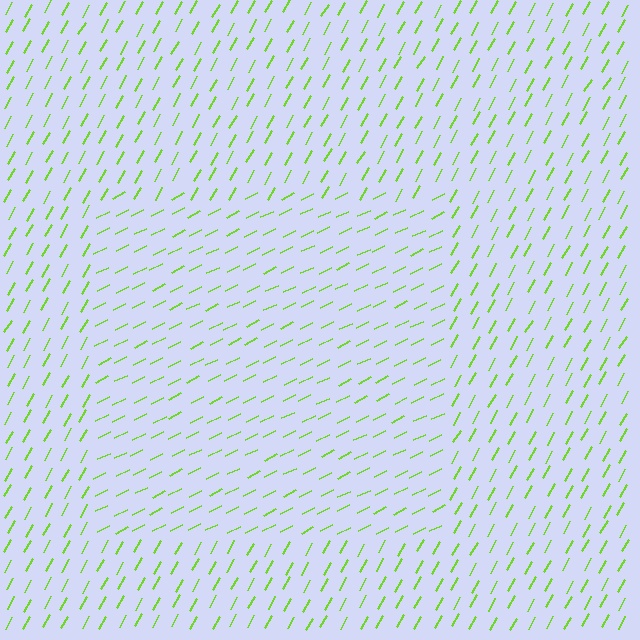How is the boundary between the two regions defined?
The boundary is defined purely by a change in line orientation (approximately 35 degrees difference). All lines are the same color and thickness.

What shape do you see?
I see a rectangle.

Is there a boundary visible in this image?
Yes, there is a texture boundary formed by a change in line orientation.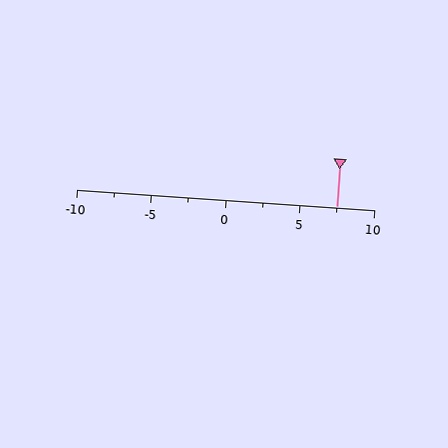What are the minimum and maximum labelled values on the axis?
The axis runs from -10 to 10.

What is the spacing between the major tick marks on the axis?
The major ticks are spaced 5 apart.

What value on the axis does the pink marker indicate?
The marker indicates approximately 7.5.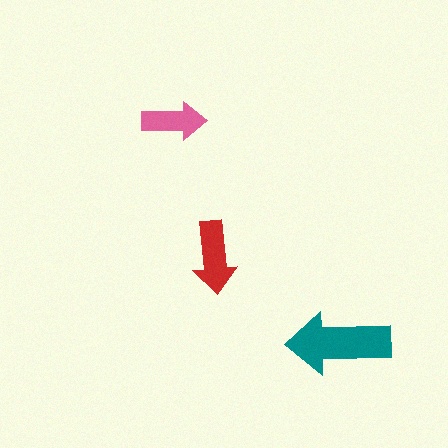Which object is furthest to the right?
The teal arrow is rightmost.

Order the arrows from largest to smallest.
the teal one, the red one, the pink one.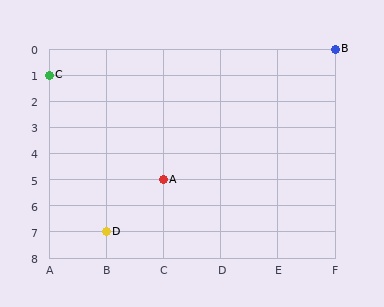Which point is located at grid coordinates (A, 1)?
Point C is at (A, 1).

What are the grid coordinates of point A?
Point A is at grid coordinates (C, 5).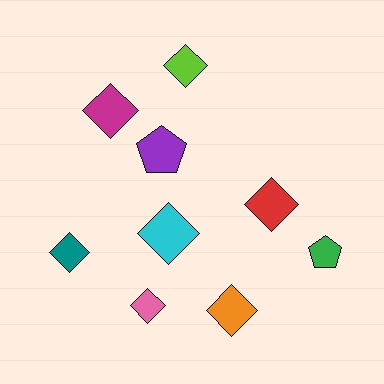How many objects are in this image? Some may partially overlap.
There are 9 objects.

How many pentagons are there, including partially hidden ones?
There are 2 pentagons.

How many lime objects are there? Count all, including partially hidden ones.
There is 1 lime object.